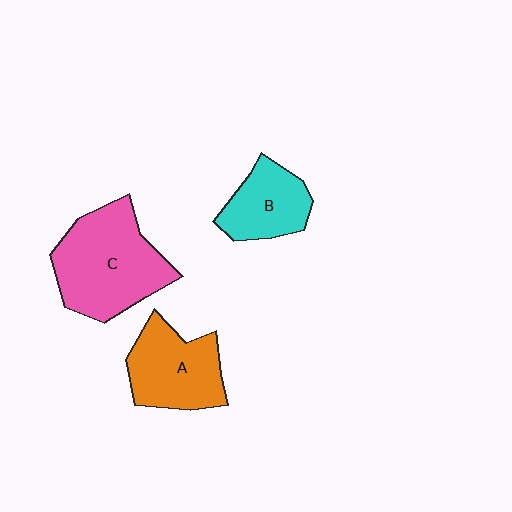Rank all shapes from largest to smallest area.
From largest to smallest: C (pink), A (orange), B (cyan).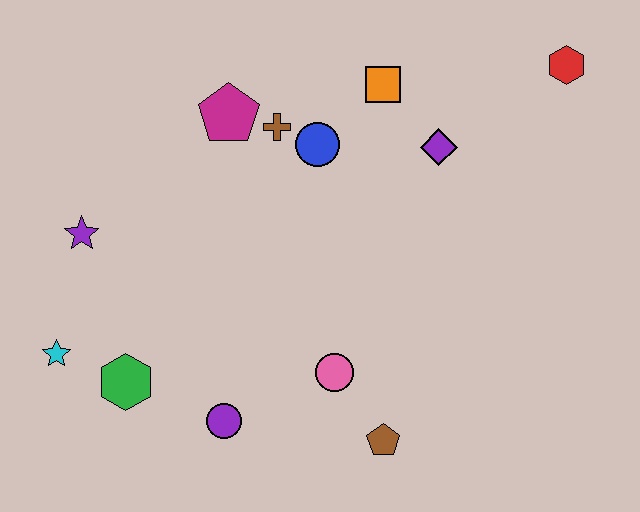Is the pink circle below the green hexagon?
No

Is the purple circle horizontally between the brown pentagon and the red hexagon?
No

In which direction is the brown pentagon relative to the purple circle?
The brown pentagon is to the right of the purple circle.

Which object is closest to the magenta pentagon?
The brown cross is closest to the magenta pentagon.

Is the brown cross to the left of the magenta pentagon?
No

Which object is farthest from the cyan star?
The red hexagon is farthest from the cyan star.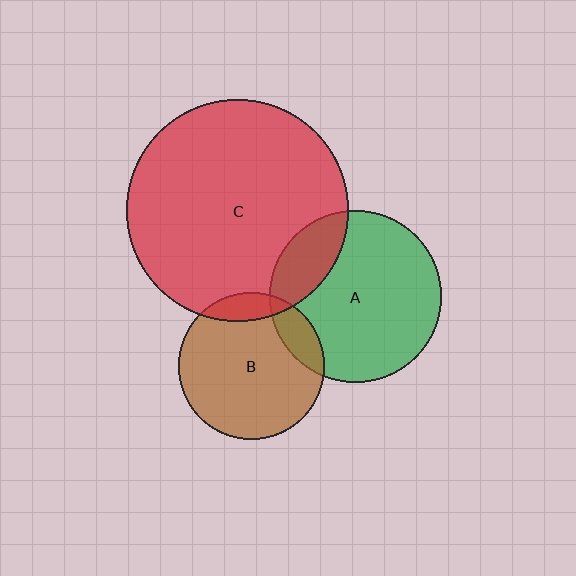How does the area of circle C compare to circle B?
Approximately 2.3 times.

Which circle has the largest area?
Circle C (red).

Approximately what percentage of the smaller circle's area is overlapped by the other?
Approximately 20%.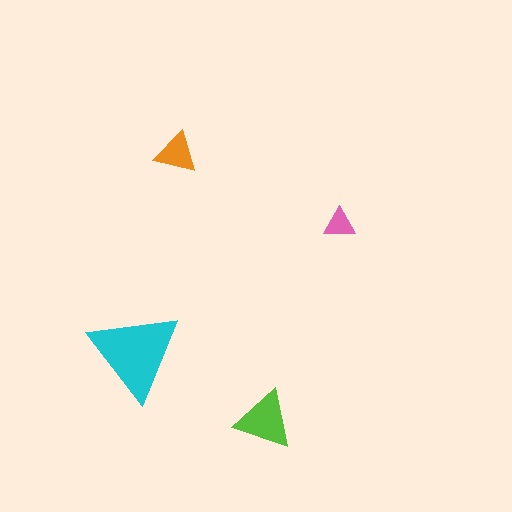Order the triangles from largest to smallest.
the cyan one, the lime one, the orange one, the pink one.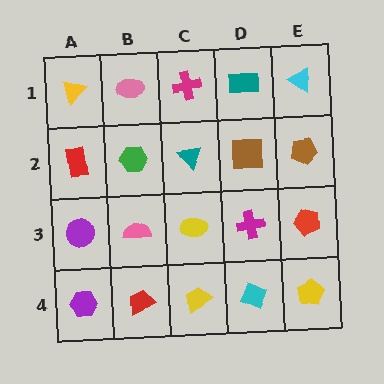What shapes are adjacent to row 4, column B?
A pink semicircle (row 3, column B), a purple hexagon (row 4, column A), a yellow trapezoid (row 4, column C).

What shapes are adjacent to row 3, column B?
A green hexagon (row 2, column B), a red trapezoid (row 4, column B), a purple circle (row 3, column A), a yellow ellipse (row 3, column C).